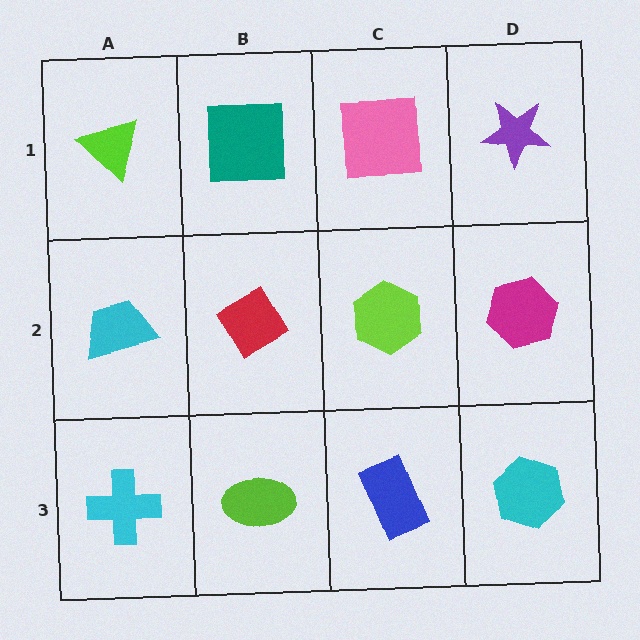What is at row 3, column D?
A cyan hexagon.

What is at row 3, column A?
A cyan cross.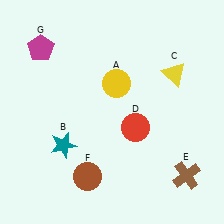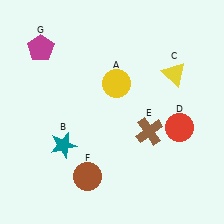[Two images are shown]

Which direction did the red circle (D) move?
The red circle (D) moved right.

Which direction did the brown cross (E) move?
The brown cross (E) moved up.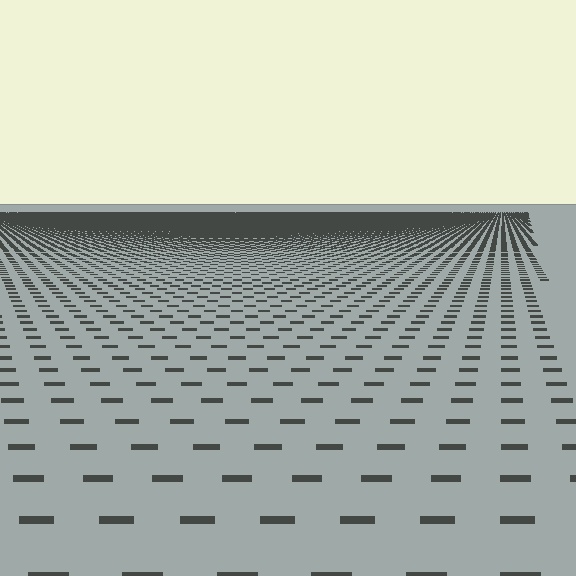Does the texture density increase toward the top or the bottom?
Density increases toward the top.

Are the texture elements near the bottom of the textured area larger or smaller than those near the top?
Larger. Near the bottom, elements are closer to the viewer and appear at a bigger on-screen size.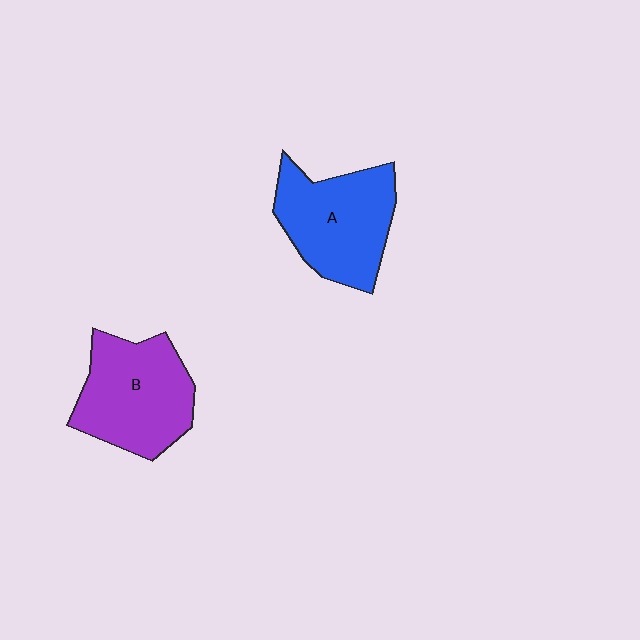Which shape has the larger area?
Shape B (purple).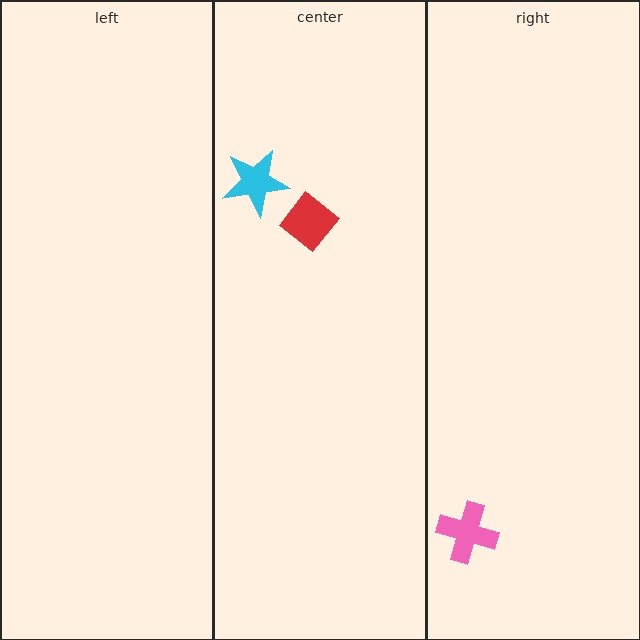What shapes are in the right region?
The pink cross.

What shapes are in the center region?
The cyan star, the red diamond.